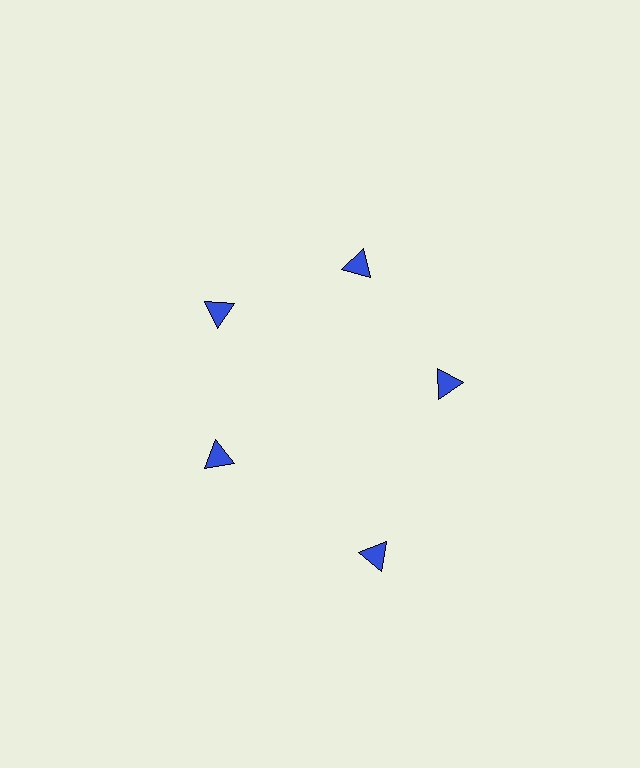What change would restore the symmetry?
The symmetry would be restored by moving it inward, back onto the ring so that all 5 triangles sit at equal angles and equal distance from the center.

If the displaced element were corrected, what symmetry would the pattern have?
It would have 5-fold rotational symmetry — the pattern would map onto itself every 72 degrees.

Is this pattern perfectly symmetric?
No. The 5 blue triangles are arranged in a ring, but one element near the 5 o'clock position is pushed outward from the center, breaking the 5-fold rotational symmetry.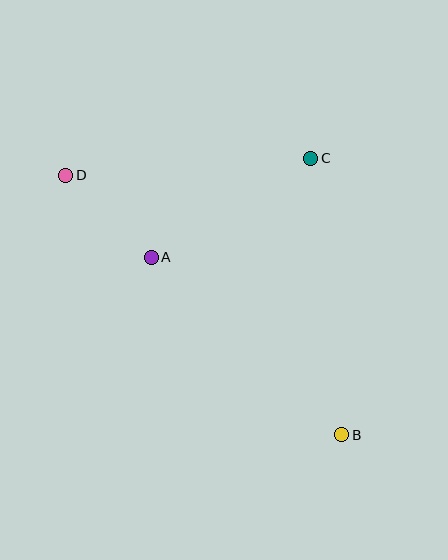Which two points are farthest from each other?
Points B and D are farthest from each other.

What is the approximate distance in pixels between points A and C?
The distance between A and C is approximately 188 pixels.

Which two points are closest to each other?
Points A and D are closest to each other.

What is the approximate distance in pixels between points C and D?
The distance between C and D is approximately 246 pixels.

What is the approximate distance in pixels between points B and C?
The distance between B and C is approximately 278 pixels.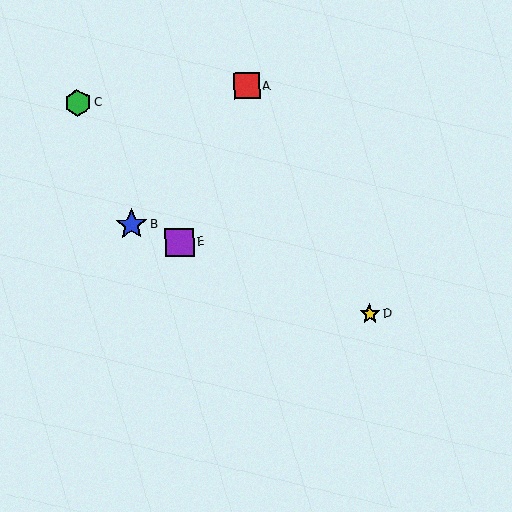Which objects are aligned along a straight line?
Objects B, D, E are aligned along a straight line.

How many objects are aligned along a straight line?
3 objects (B, D, E) are aligned along a straight line.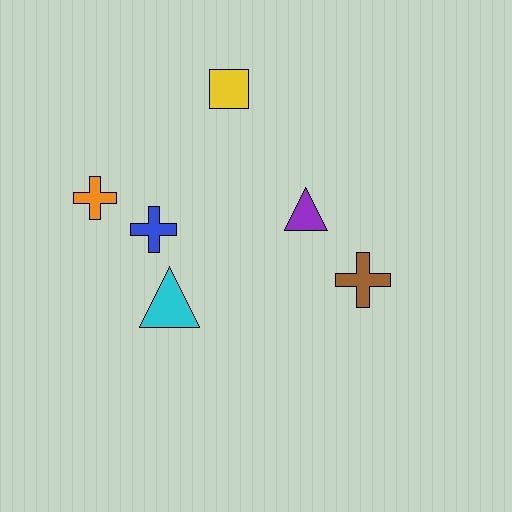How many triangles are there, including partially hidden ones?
There are 2 triangles.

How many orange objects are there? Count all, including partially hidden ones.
There is 1 orange object.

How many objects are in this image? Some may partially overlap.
There are 6 objects.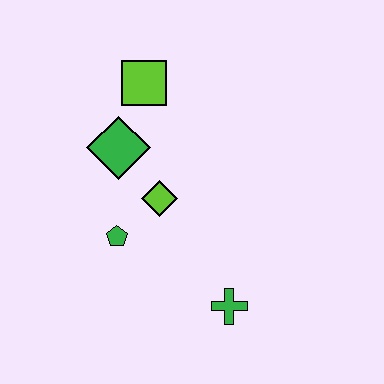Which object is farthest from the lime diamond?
The green cross is farthest from the lime diamond.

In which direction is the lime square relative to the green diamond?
The lime square is above the green diamond.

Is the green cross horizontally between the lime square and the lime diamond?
No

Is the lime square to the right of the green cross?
No